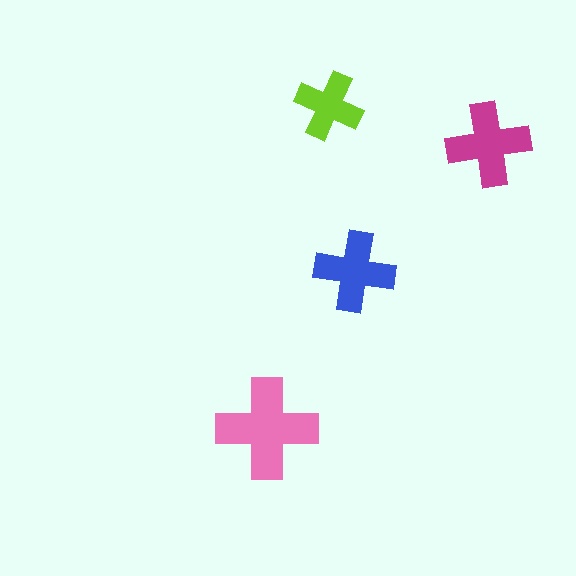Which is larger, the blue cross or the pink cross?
The pink one.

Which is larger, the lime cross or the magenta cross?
The magenta one.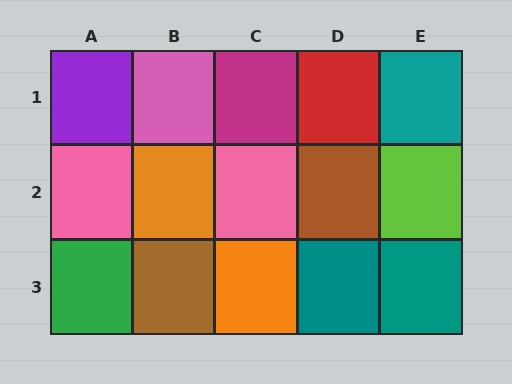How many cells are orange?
2 cells are orange.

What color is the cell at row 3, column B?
Brown.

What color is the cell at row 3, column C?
Orange.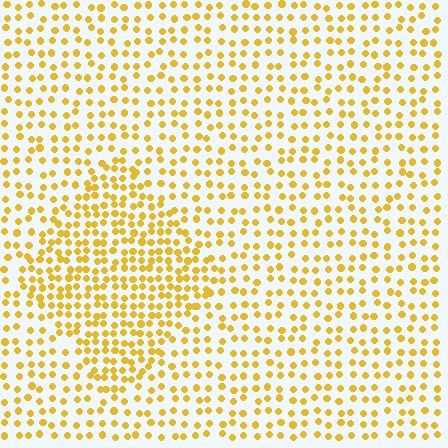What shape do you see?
I see a diamond.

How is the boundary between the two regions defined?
The boundary is defined by a change in element density (approximately 1.7x ratio). All elements are the same color, size, and shape.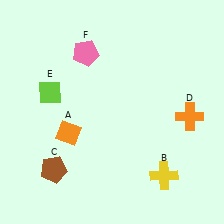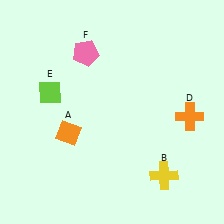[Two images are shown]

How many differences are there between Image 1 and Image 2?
There is 1 difference between the two images.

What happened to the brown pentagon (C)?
The brown pentagon (C) was removed in Image 2. It was in the bottom-left area of Image 1.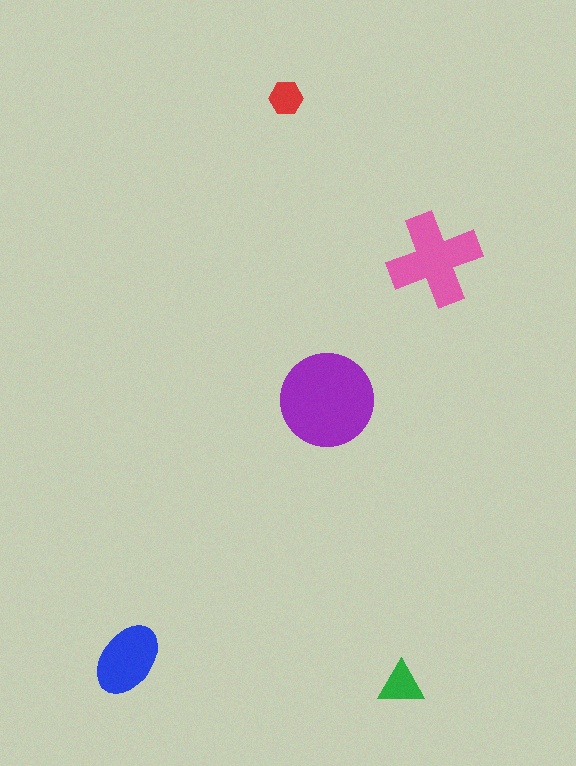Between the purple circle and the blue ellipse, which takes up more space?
The purple circle.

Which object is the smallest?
The red hexagon.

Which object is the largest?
The purple circle.